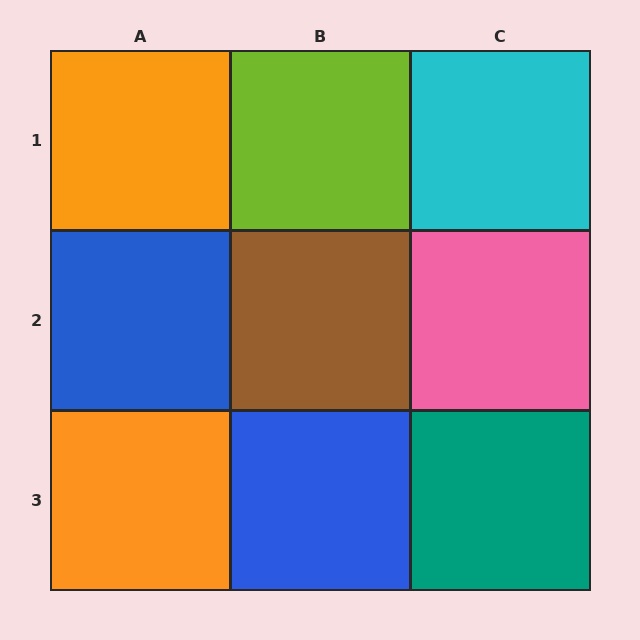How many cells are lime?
1 cell is lime.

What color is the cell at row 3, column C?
Teal.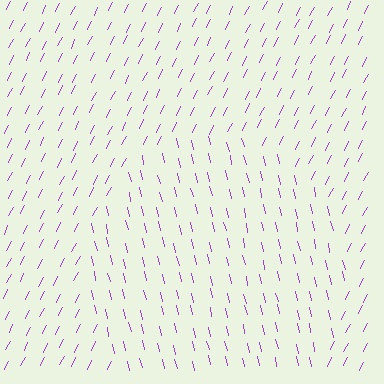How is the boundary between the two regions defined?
The boundary is defined purely by a change in line orientation (approximately 40 degrees difference). All lines are the same color and thickness.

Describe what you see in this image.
The image is filled with small purple line segments. A circle region in the image has lines oriented differently from the surrounding lines, creating a visible texture boundary.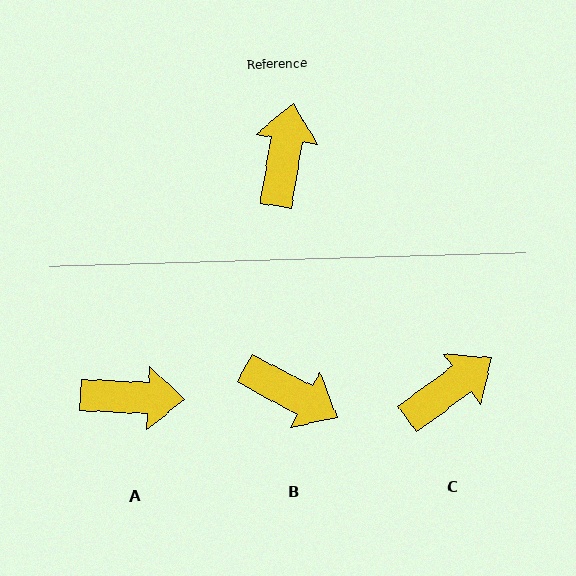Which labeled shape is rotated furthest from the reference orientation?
B, about 108 degrees away.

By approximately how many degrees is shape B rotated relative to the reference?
Approximately 108 degrees clockwise.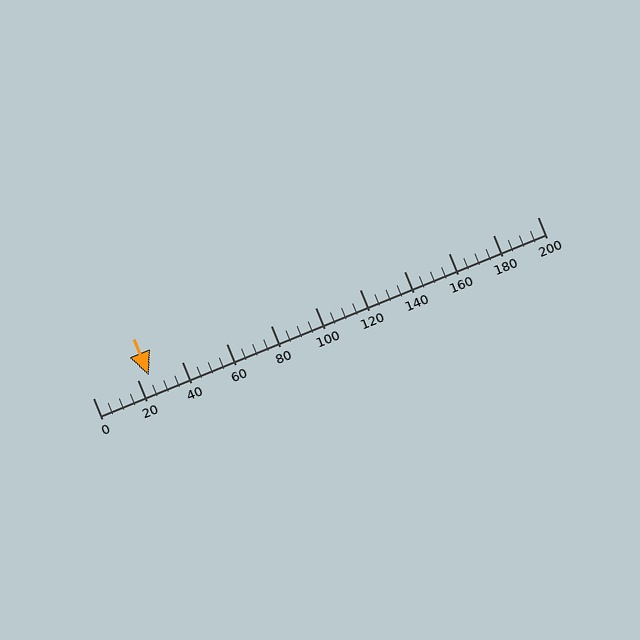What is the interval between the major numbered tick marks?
The major tick marks are spaced 20 units apart.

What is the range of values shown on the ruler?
The ruler shows values from 0 to 200.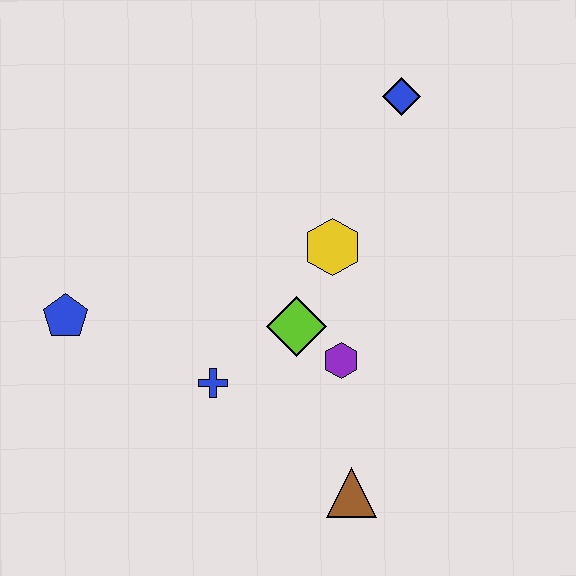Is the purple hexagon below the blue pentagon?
Yes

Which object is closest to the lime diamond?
The purple hexagon is closest to the lime diamond.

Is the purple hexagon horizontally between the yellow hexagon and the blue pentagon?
No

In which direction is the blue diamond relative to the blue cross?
The blue diamond is above the blue cross.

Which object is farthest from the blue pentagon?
The blue diamond is farthest from the blue pentagon.